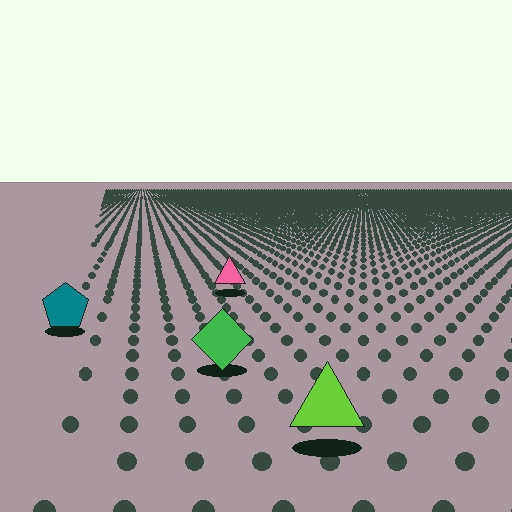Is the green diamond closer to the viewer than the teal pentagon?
Yes. The green diamond is closer — you can tell from the texture gradient: the ground texture is coarser near it.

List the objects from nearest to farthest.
From nearest to farthest: the lime triangle, the green diamond, the teal pentagon, the pink triangle.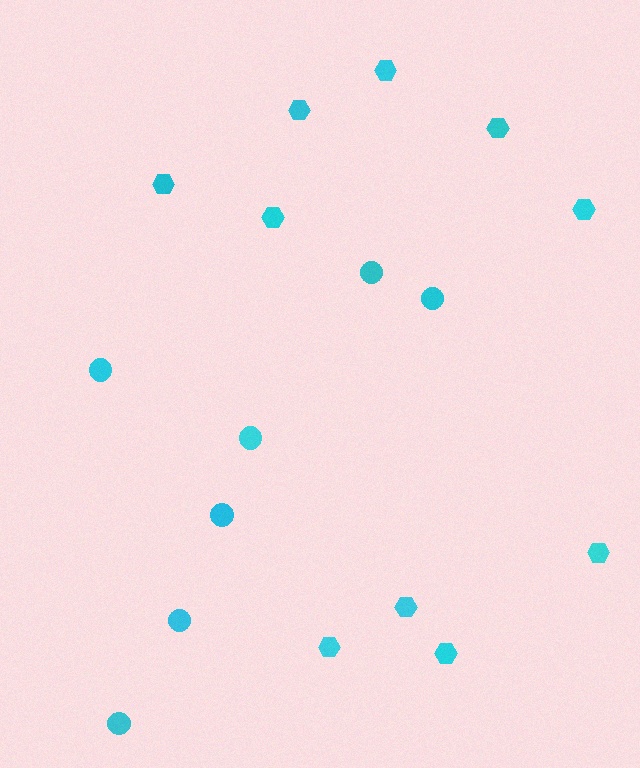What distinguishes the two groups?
There are 2 groups: one group of hexagons (10) and one group of circles (7).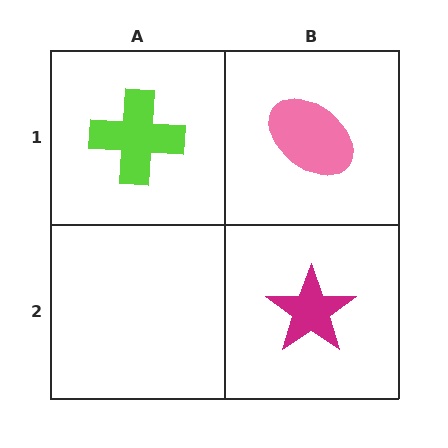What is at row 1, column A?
A lime cross.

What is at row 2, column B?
A magenta star.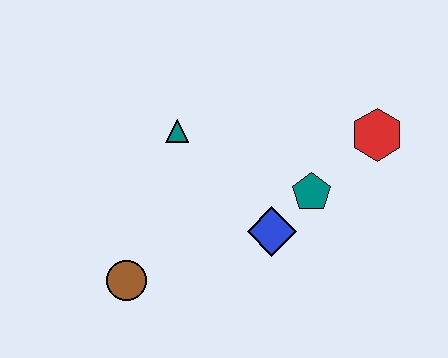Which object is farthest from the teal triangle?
The red hexagon is farthest from the teal triangle.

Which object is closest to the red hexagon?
The teal pentagon is closest to the red hexagon.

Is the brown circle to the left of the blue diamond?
Yes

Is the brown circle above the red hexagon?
No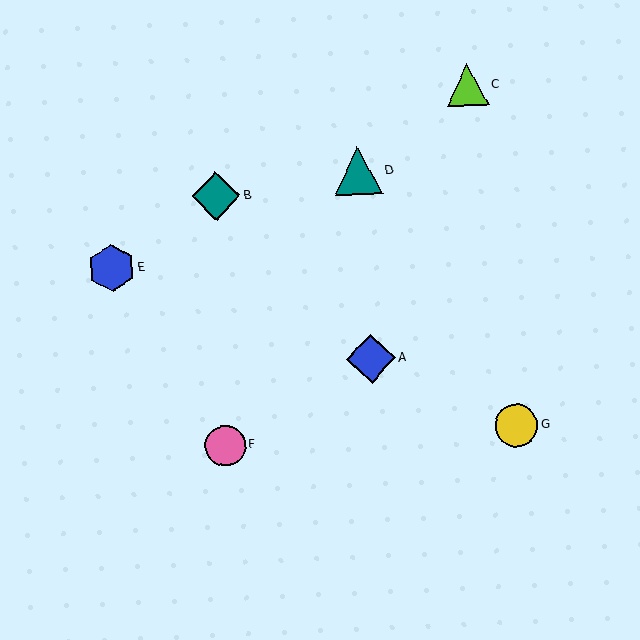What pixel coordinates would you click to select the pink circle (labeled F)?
Click at (225, 446) to select the pink circle F.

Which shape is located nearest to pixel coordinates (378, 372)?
The blue diamond (labeled A) at (371, 358) is nearest to that location.